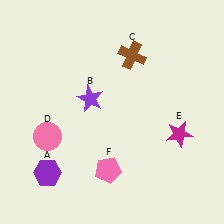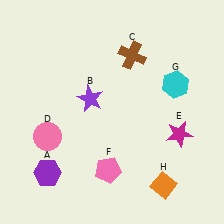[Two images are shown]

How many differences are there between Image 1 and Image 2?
There are 2 differences between the two images.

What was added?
A cyan hexagon (G), an orange diamond (H) were added in Image 2.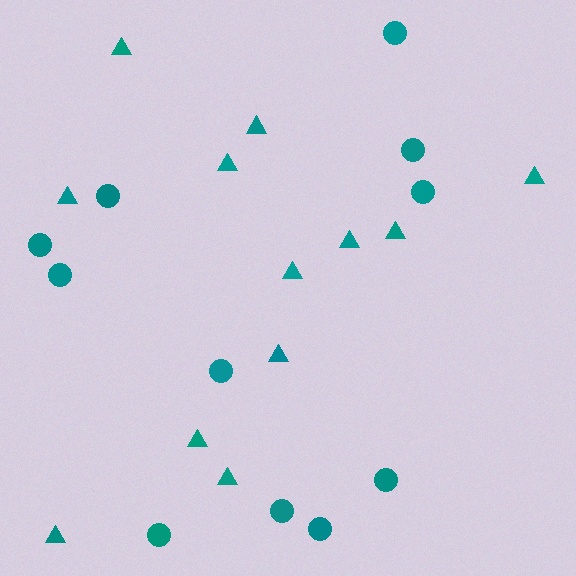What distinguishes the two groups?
There are 2 groups: one group of circles (11) and one group of triangles (12).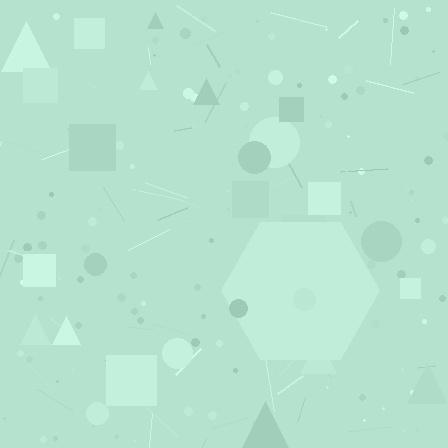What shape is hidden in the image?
A hexagon is hidden in the image.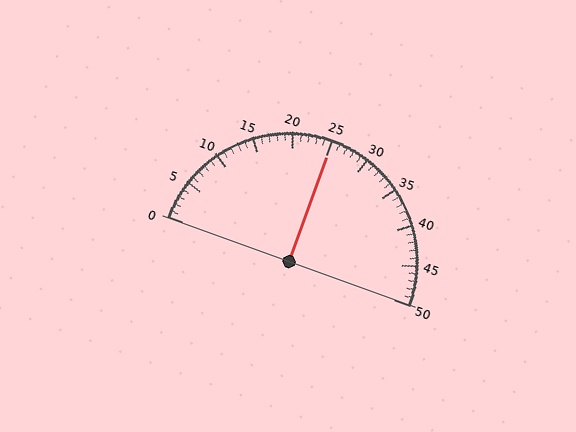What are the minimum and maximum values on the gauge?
The gauge ranges from 0 to 50.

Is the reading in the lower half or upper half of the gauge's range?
The reading is in the upper half of the range (0 to 50).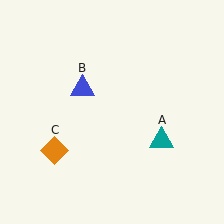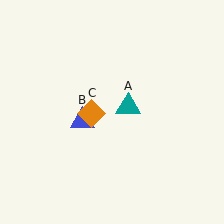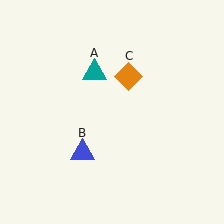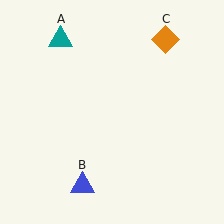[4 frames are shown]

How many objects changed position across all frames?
3 objects changed position: teal triangle (object A), blue triangle (object B), orange diamond (object C).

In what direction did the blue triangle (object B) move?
The blue triangle (object B) moved down.